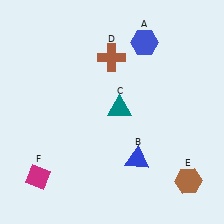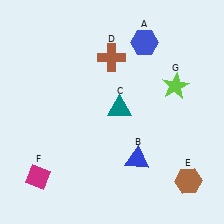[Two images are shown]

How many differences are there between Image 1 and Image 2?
There is 1 difference between the two images.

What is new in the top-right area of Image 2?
A lime star (G) was added in the top-right area of Image 2.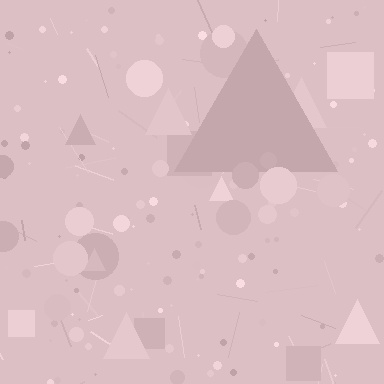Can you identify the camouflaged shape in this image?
The camouflaged shape is a triangle.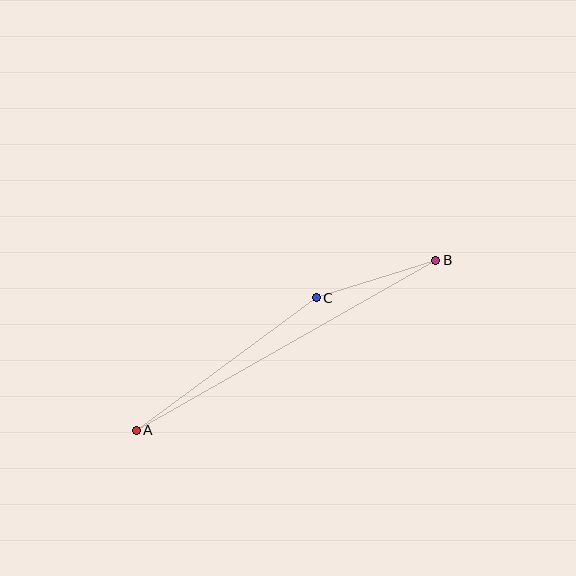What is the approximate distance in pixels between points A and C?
The distance between A and C is approximately 224 pixels.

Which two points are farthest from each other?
Points A and B are farthest from each other.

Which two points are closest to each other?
Points B and C are closest to each other.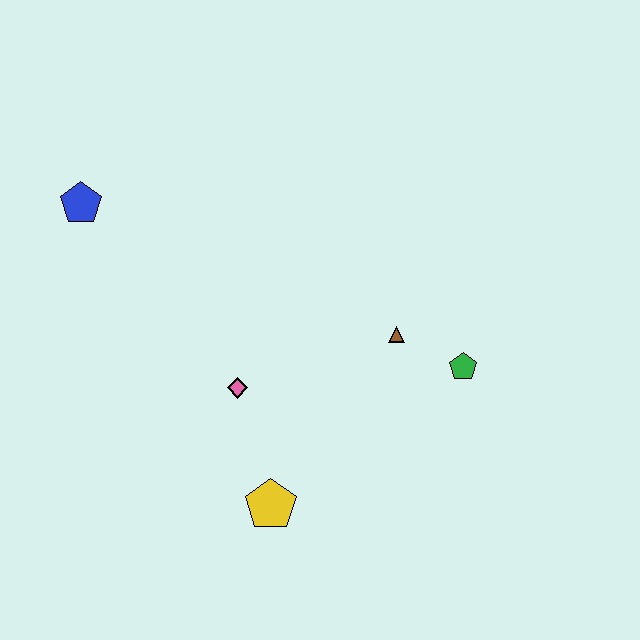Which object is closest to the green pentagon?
The brown triangle is closest to the green pentagon.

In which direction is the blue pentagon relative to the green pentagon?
The blue pentagon is to the left of the green pentagon.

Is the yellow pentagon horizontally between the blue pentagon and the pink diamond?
No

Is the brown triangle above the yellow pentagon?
Yes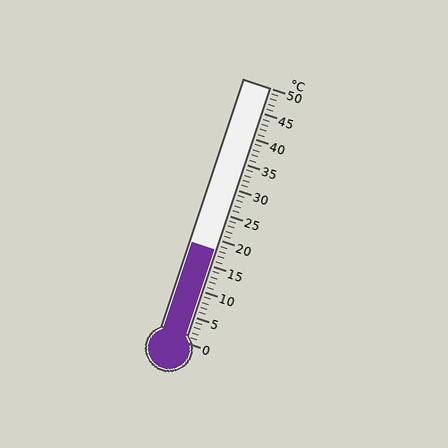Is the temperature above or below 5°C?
The temperature is above 5°C.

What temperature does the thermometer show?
The thermometer shows approximately 18°C.